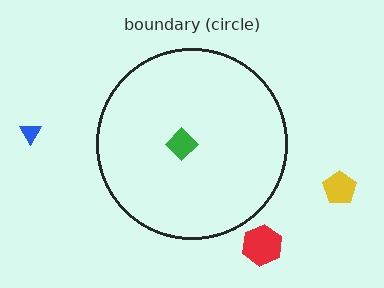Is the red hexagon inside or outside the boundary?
Outside.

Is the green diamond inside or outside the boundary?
Inside.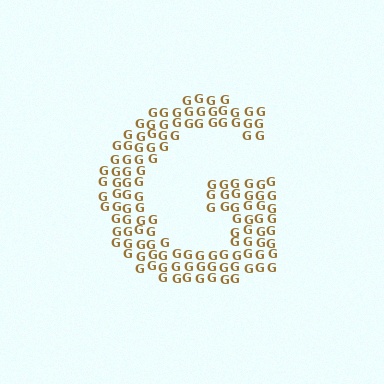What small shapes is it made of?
It is made of small letter G's.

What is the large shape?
The large shape is the letter G.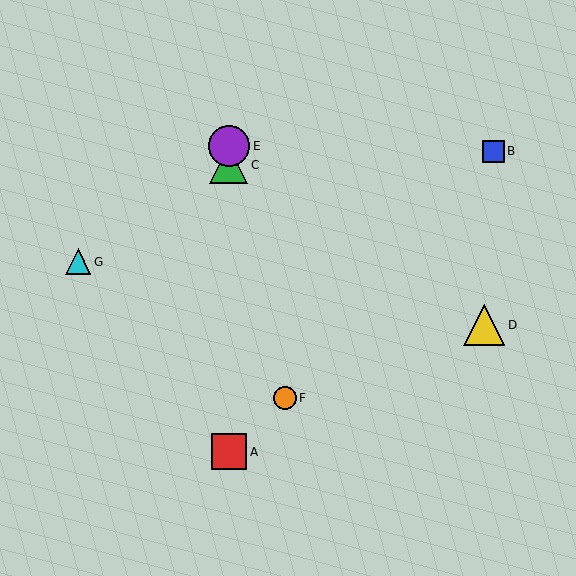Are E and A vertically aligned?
Yes, both are at x≈229.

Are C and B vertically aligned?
No, C is at x≈229 and B is at x≈494.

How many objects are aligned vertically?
3 objects (A, C, E) are aligned vertically.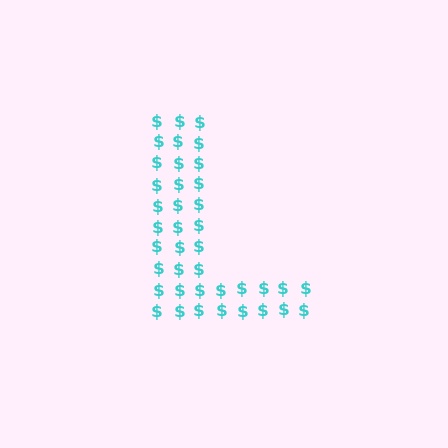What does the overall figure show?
The overall figure shows the letter L.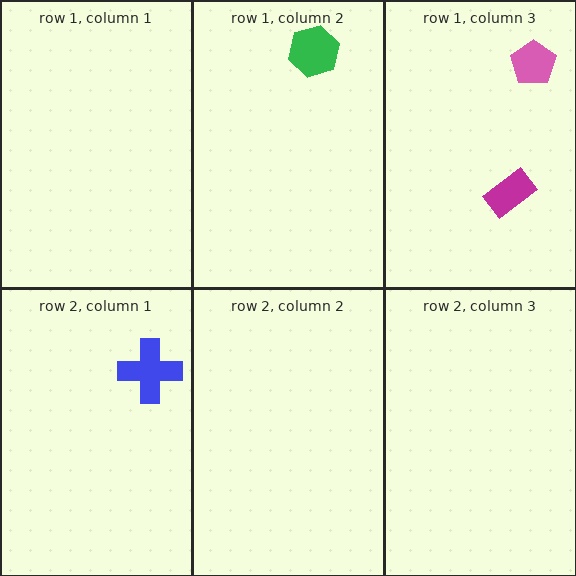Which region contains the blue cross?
The row 2, column 1 region.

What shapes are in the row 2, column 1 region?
The blue cross.